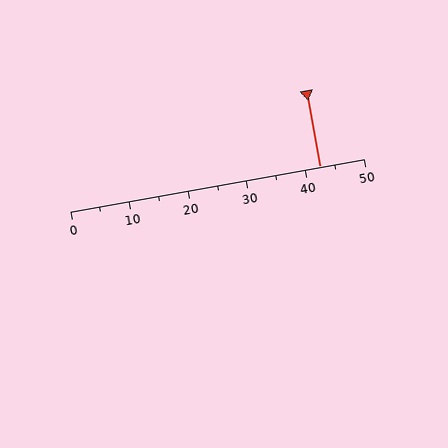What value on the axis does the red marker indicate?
The marker indicates approximately 42.5.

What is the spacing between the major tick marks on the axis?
The major ticks are spaced 10 apart.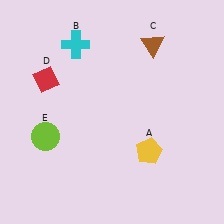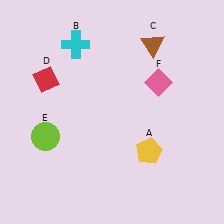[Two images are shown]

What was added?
A pink diamond (F) was added in Image 2.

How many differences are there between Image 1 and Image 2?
There is 1 difference between the two images.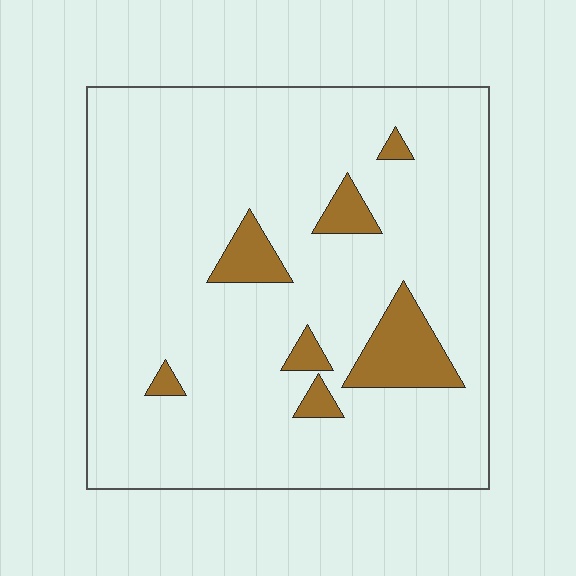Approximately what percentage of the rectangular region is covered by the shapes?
Approximately 10%.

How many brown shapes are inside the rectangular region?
7.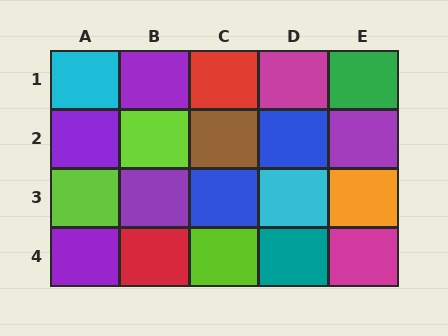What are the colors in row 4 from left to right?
Purple, red, lime, teal, magenta.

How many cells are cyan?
2 cells are cyan.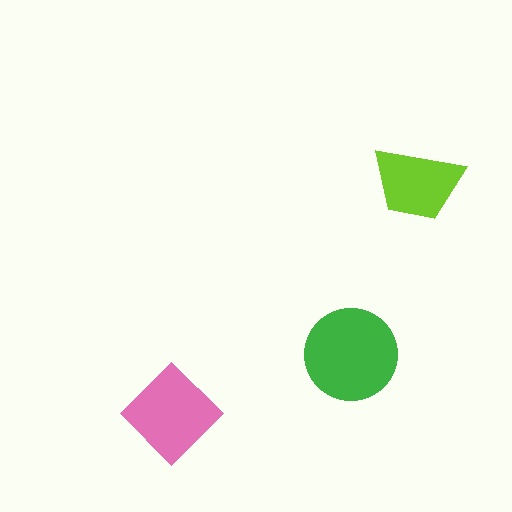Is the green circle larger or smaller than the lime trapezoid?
Larger.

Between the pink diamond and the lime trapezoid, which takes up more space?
The pink diamond.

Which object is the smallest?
The lime trapezoid.